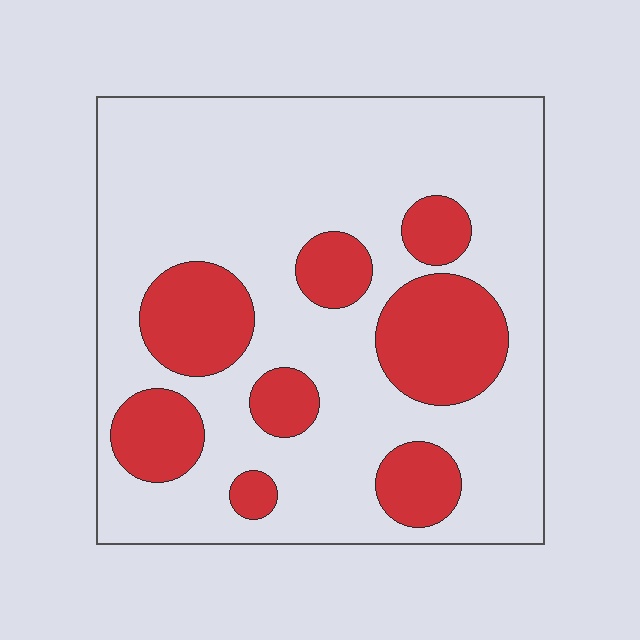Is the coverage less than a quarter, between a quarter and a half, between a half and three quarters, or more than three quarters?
Between a quarter and a half.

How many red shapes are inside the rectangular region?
8.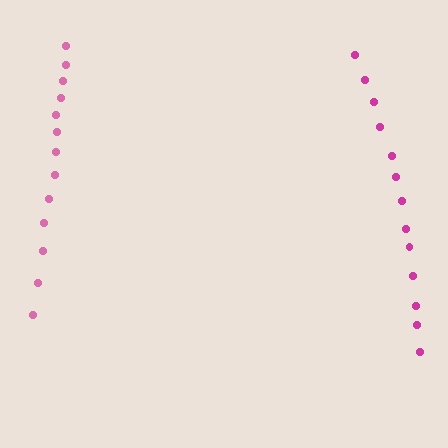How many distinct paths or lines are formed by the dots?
There are 2 distinct paths.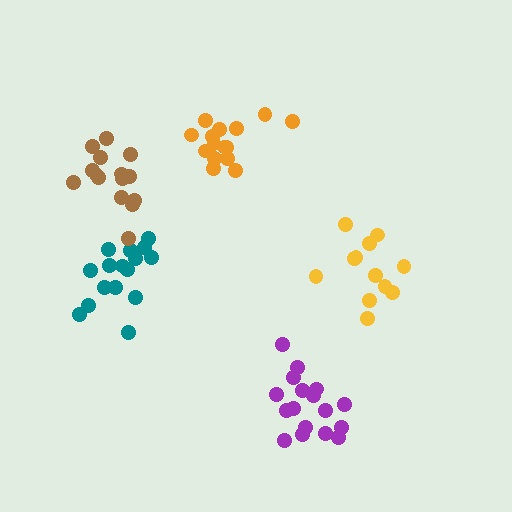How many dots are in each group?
Group 1: 15 dots, Group 2: 12 dots, Group 3: 16 dots, Group 4: 16 dots, Group 5: 18 dots (77 total).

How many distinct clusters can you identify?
There are 5 distinct clusters.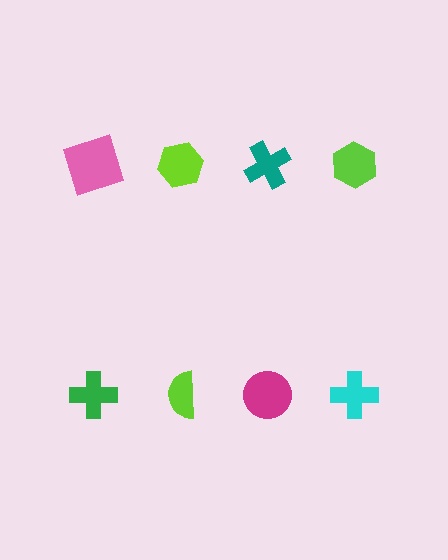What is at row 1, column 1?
A pink square.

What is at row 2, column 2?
A lime semicircle.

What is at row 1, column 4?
A lime hexagon.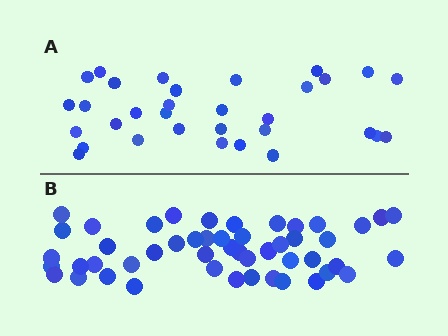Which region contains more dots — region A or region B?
Region B (the bottom region) has more dots.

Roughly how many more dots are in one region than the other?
Region B has approximately 15 more dots than region A.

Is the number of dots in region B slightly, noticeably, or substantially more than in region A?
Region B has substantially more. The ratio is roughly 1.5 to 1.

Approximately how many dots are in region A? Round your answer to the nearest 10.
About 30 dots. (The exact count is 32, which rounds to 30.)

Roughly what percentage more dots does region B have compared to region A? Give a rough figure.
About 55% more.